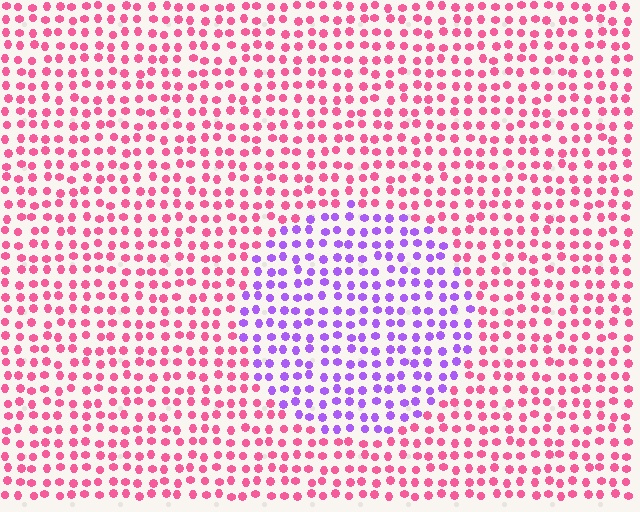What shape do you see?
I see a circle.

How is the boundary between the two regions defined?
The boundary is defined purely by a slight shift in hue (about 64 degrees). Spacing, size, and orientation are identical on both sides.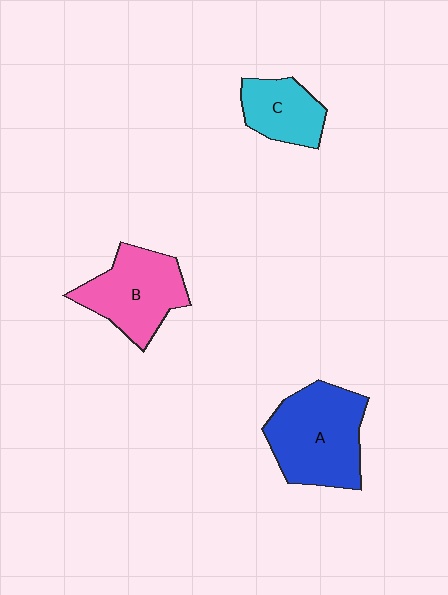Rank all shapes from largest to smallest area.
From largest to smallest: A (blue), B (pink), C (cyan).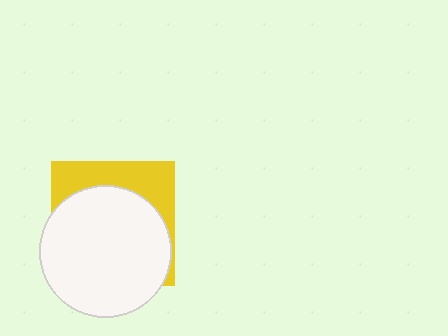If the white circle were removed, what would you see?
You would see the complete yellow square.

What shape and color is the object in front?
The object in front is a white circle.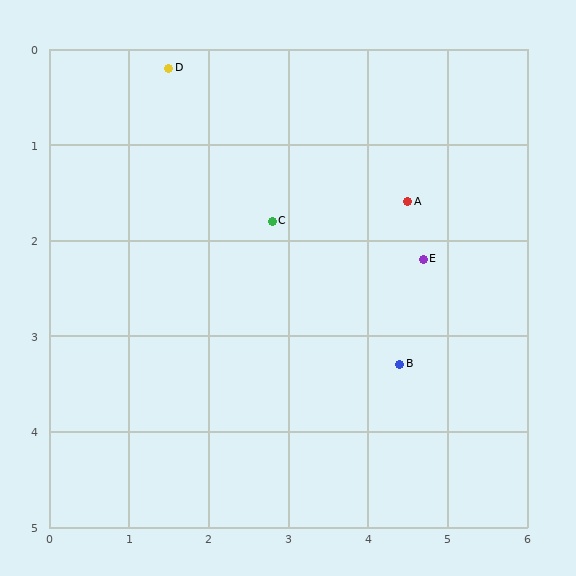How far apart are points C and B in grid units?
Points C and B are about 2.2 grid units apart.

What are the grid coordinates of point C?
Point C is at approximately (2.8, 1.8).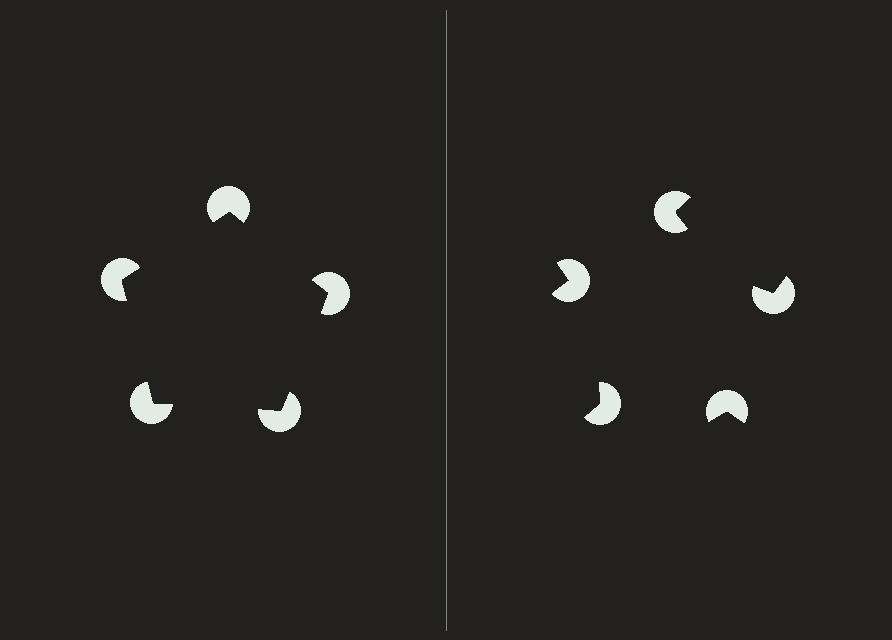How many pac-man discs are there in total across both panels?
10 — 5 on each side.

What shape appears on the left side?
An illusory pentagon.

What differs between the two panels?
The pac-man discs are positioned identically on both sides; only the wedge orientations differ. On the left they align to a pentagon; on the right they are misaligned.